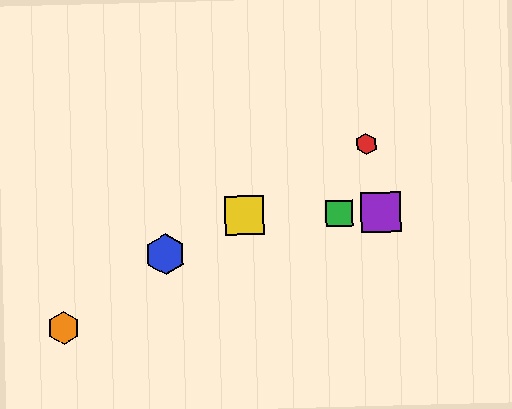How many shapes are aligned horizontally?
3 shapes (the green square, the yellow square, the purple square) are aligned horizontally.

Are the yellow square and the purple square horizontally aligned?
Yes, both are at y≈216.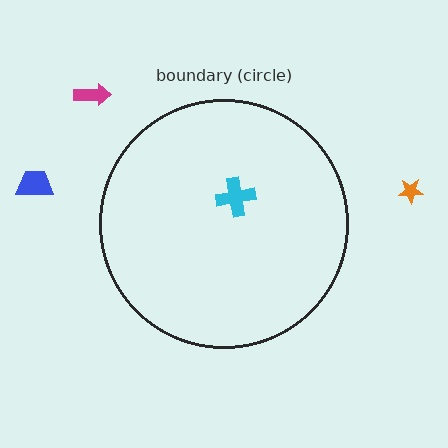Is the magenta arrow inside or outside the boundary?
Outside.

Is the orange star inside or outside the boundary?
Outside.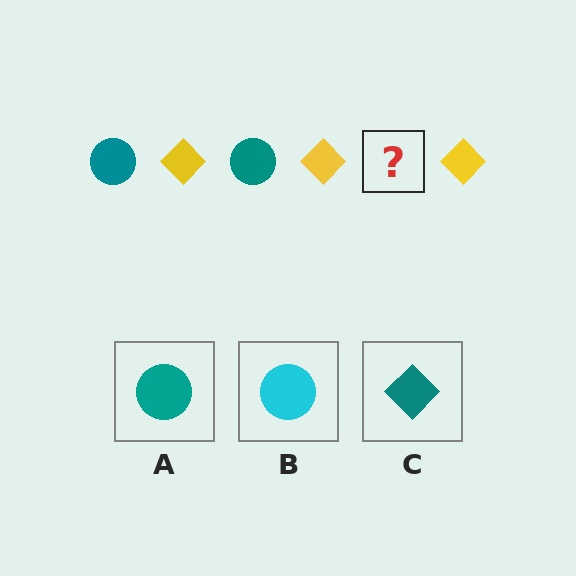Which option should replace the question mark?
Option A.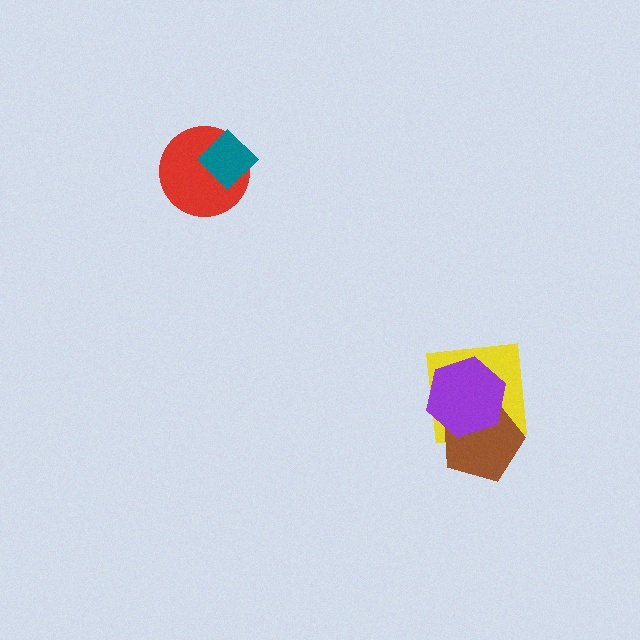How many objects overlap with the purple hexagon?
2 objects overlap with the purple hexagon.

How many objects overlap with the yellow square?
2 objects overlap with the yellow square.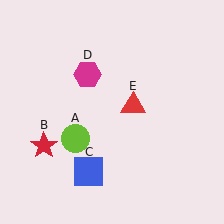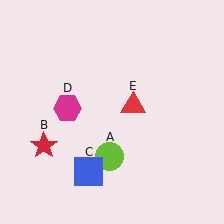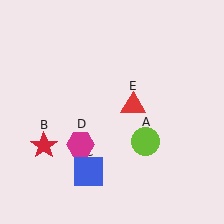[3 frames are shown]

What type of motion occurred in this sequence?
The lime circle (object A), magenta hexagon (object D) rotated counterclockwise around the center of the scene.